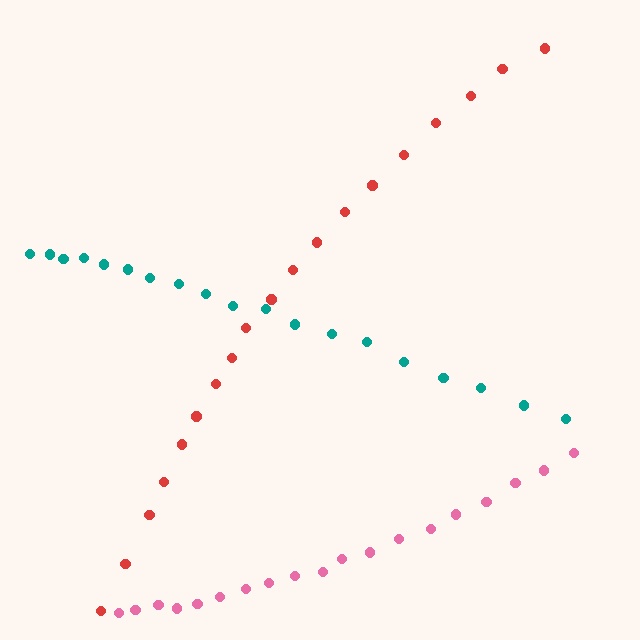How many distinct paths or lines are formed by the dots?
There are 3 distinct paths.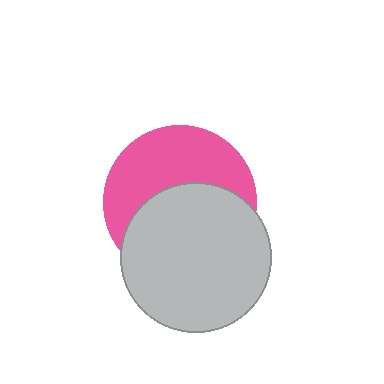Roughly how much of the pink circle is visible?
About half of it is visible (roughly 48%).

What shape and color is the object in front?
The object in front is a light gray circle.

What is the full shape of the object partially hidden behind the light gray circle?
The partially hidden object is a pink circle.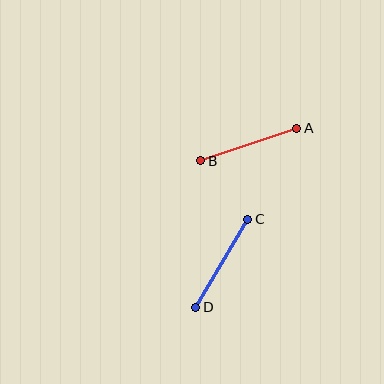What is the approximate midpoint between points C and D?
The midpoint is at approximately (222, 263) pixels.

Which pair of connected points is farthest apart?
Points C and D are farthest apart.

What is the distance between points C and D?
The distance is approximately 102 pixels.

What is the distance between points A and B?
The distance is approximately 102 pixels.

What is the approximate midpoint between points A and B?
The midpoint is at approximately (249, 144) pixels.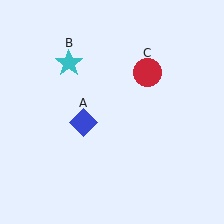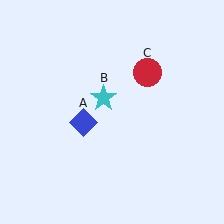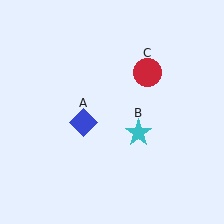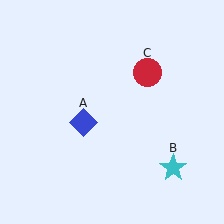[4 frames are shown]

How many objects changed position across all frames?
1 object changed position: cyan star (object B).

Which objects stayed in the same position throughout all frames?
Blue diamond (object A) and red circle (object C) remained stationary.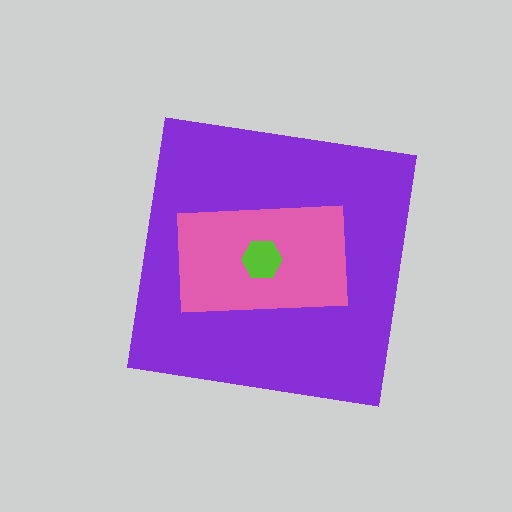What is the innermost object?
The lime hexagon.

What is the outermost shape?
The purple square.